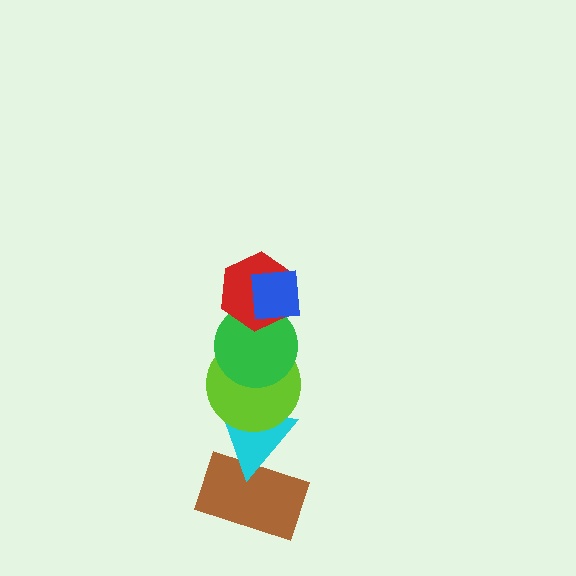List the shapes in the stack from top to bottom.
From top to bottom: the blue square, the red hexagon, the green circle, the lime circle, the cyan triangle, the brown rectangle.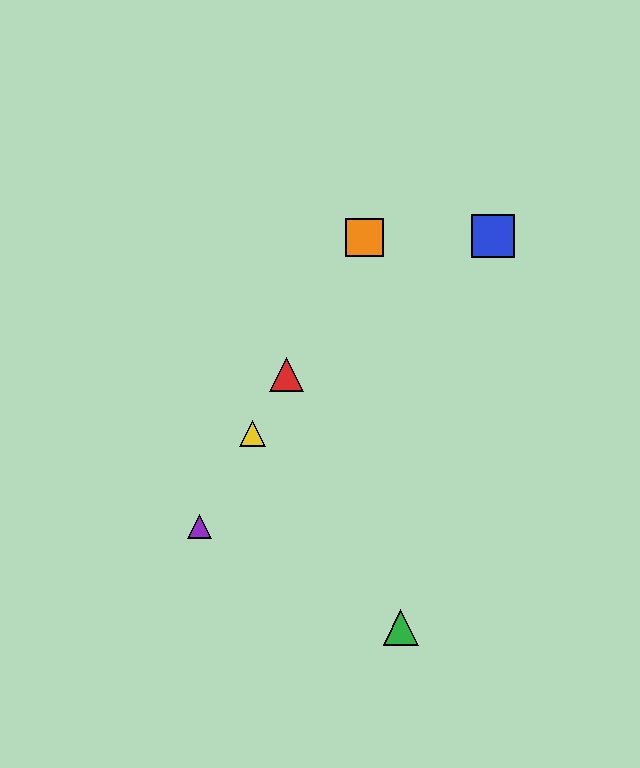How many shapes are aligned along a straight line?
4 shapes (the red triangle, the yellow triangle, the purple triangle, the orange square) are aligned along a straight line.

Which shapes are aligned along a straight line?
The red triangle, the yellow triangle, the purple triangle, the orange square are aligned along a straight line.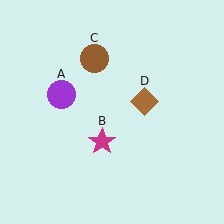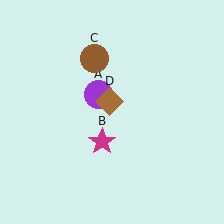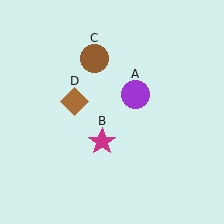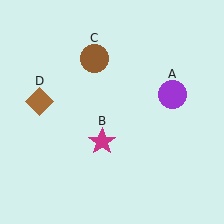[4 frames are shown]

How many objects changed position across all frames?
2 objects changed position: purple circle (object A), brown diamond (object D).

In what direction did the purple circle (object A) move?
The purple circle (object A) moved right.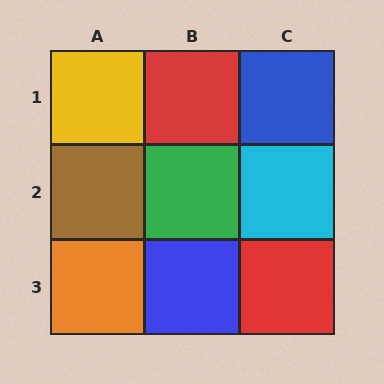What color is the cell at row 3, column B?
Blue.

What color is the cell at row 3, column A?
Orange.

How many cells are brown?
1 cell is brown.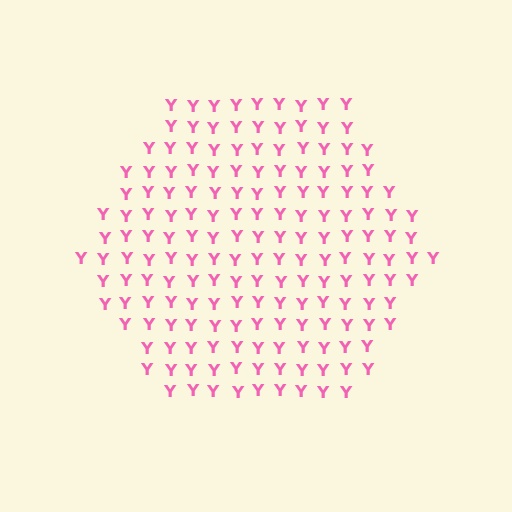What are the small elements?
The small elements are letter Y's.